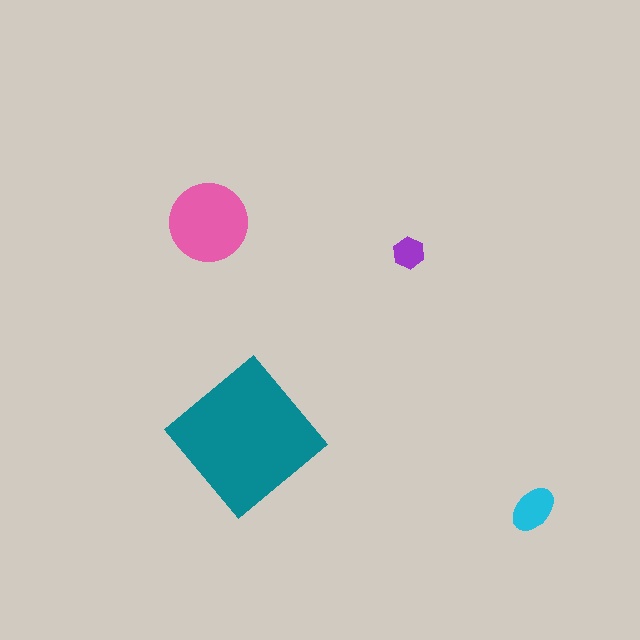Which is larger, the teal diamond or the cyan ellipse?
The teal diamond.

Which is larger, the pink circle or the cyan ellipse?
The pink circle.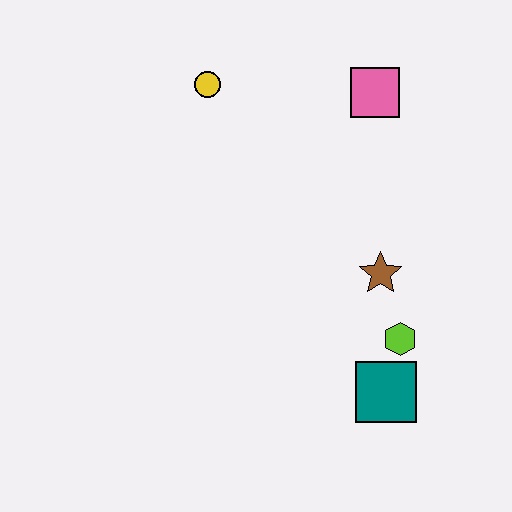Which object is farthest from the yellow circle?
The teal square is farthest from the yellow circle.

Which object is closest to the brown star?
The lime hexagon is closest to the brown star.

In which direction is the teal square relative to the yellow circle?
The teal square is below the yellow circle.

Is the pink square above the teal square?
Yes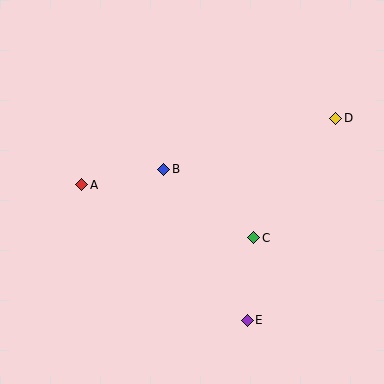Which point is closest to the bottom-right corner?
Point E is closest to the bottom-right corner.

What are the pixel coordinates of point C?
Point C is at (254, 238).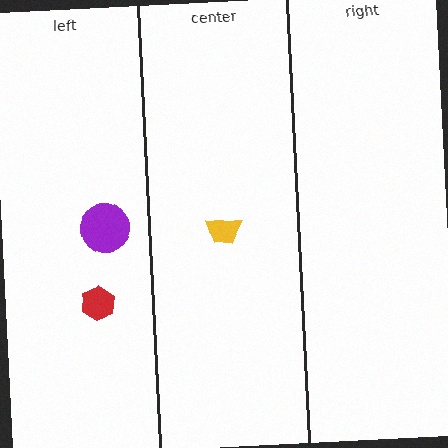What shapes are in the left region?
The red hexagon, the purple circle.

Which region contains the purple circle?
The left region.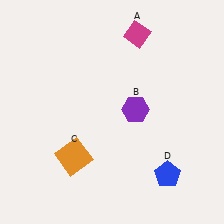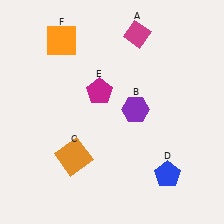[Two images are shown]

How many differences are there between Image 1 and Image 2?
There are 2 differences between the two images.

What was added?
A magenta pentagon (E), an orange square (F) were added in Image 2.